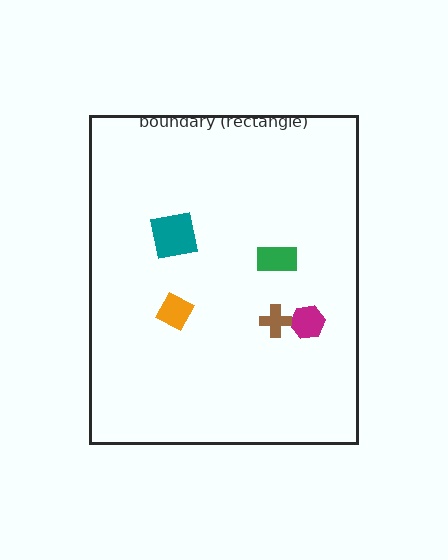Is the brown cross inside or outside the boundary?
Inside.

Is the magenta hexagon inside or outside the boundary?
Inside.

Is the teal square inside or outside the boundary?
Inside.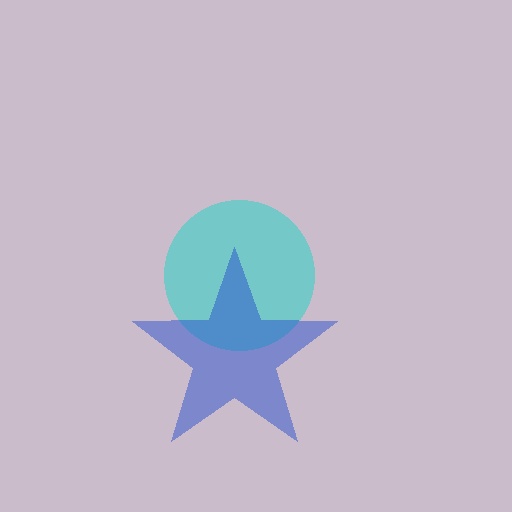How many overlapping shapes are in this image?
There are 2 overlapping shapes in the image.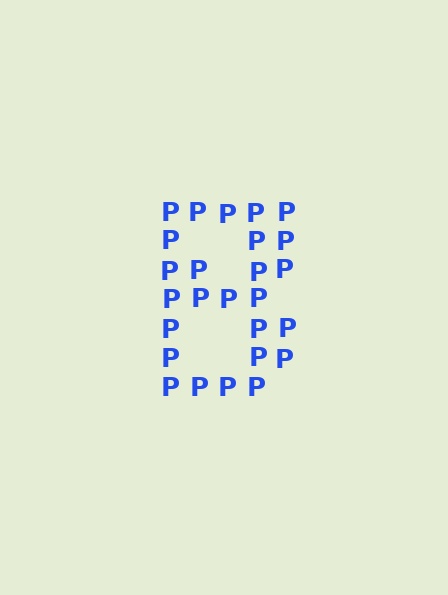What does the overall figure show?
The overall figure shows the digit 8.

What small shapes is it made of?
It is made of small letter P's.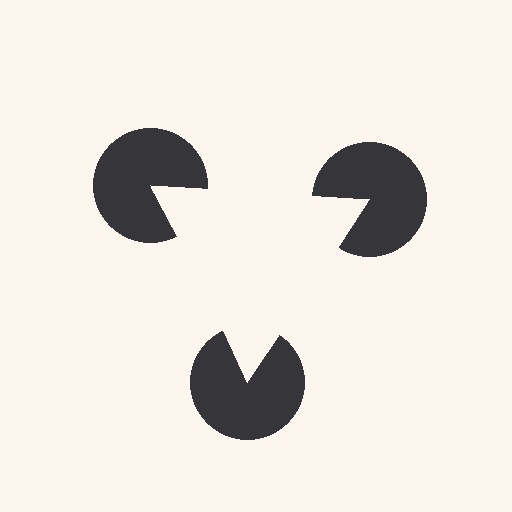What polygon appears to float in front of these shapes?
An illusory triangle — its edges are inferred from the aligned wedge cuts in the pac-man discs, not physically drawn.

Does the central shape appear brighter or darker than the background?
It typically appears slightly brighter than the background, even though no actual brightness change is drawn.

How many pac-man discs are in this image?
There are 3 — one at each vertex of the illusory triangle.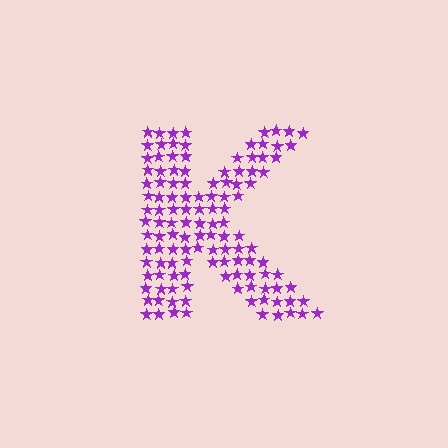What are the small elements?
The small elements are stars.